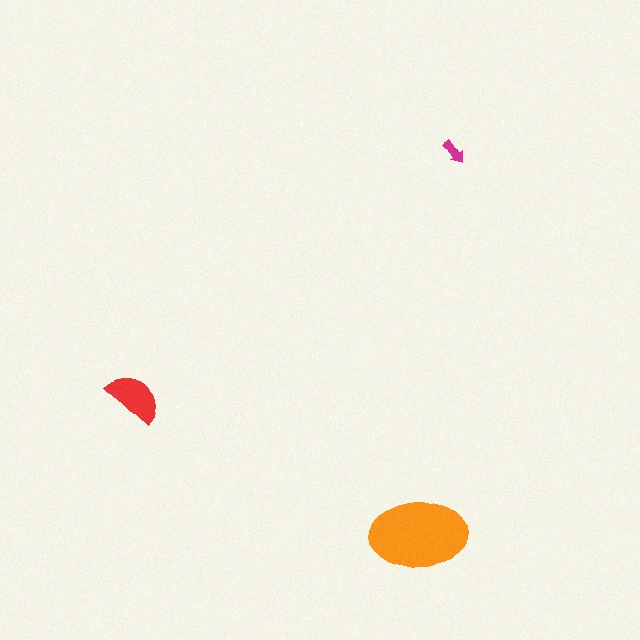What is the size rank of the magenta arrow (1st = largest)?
3rd.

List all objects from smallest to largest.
The magenta arrow, the red semicircle, the orange ellipse.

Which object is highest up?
The magenta arrow is topmost.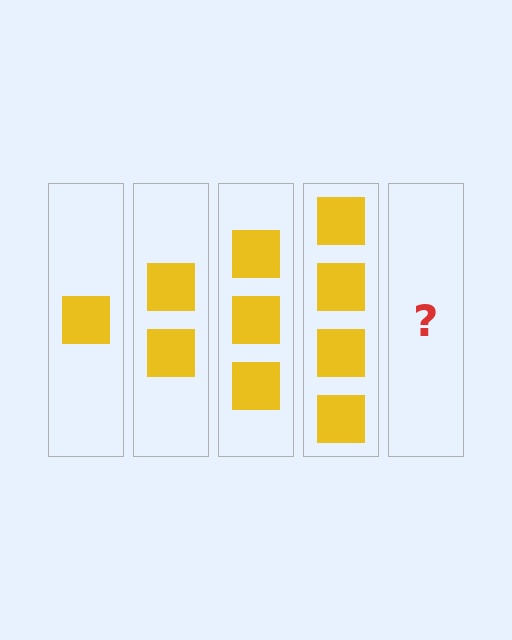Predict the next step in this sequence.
The next step is 5 squares.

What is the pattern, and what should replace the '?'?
The pattern is that each step adds one more square. The '?' should be 5 squares.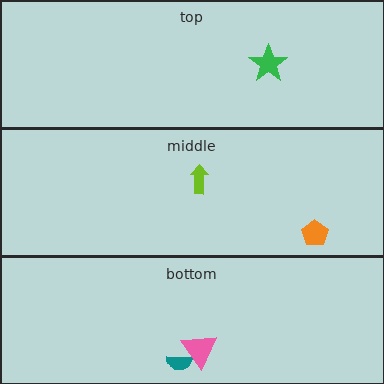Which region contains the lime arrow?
The middle region.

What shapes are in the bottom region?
The teal semicircle, the pink triangle.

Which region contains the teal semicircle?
The bottom region.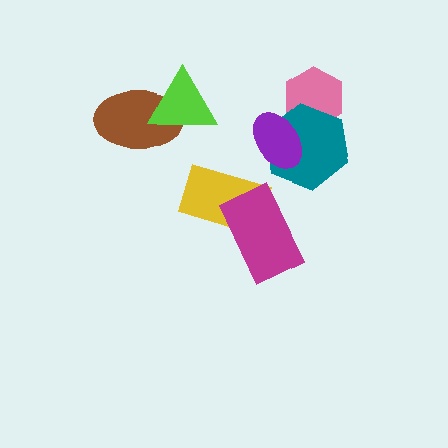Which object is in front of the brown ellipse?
The lime triangle is in front of the brown ellipse.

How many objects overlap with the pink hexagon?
1 object overlaps with the pink hexagon.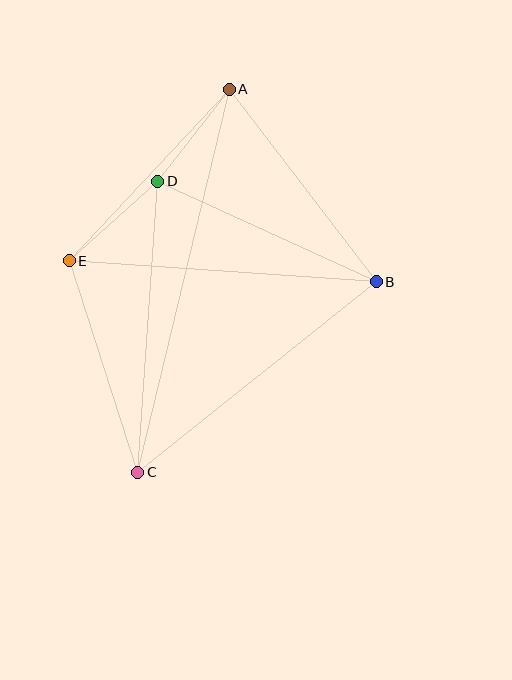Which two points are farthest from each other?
Points A and C are farthest from each other.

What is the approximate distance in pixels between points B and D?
The distance between B and D is approximately 241 pixels.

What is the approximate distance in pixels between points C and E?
The distance between C and E is approximately 222 pixels.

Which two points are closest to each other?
Points A and D are closest to each other.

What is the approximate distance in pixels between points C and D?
The distance between C and D is approximately 292 pixels.